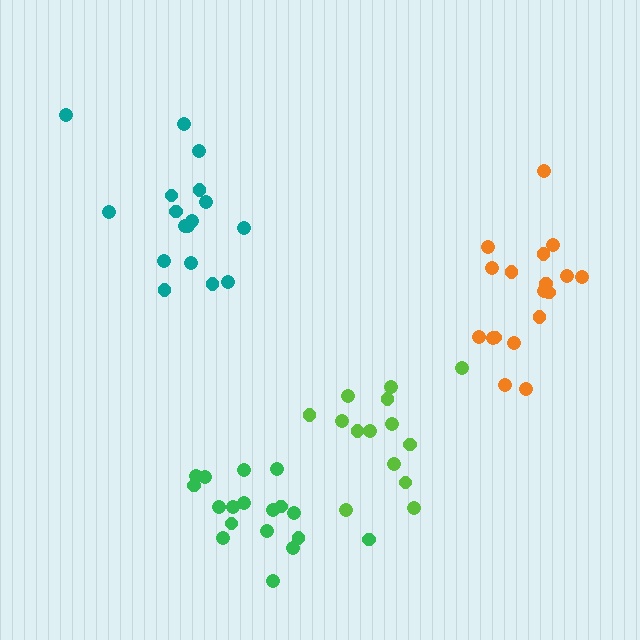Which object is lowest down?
The green cluster is bottommost.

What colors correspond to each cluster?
The clusters are colored: teal, lime, orange, green.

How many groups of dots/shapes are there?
There are 4 groups.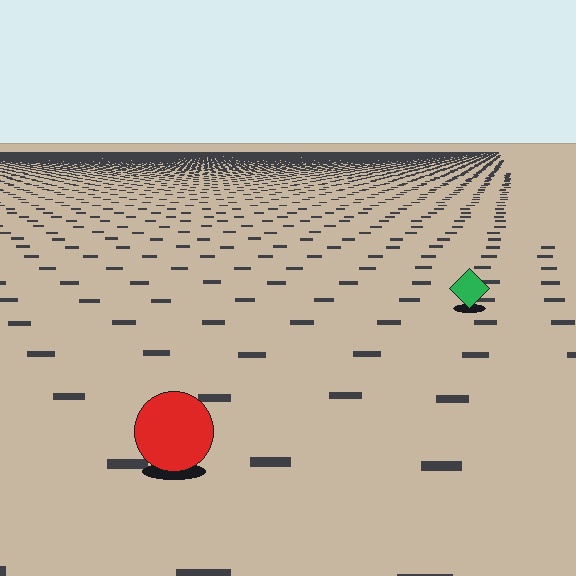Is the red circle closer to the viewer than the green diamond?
Yes. The red circle is closer — you can tell from the texture gradient: the ground texture is coarser near it.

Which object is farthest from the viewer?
The green diamond is farthest from the viewer. It appears smaller and the ground texture around it is denser.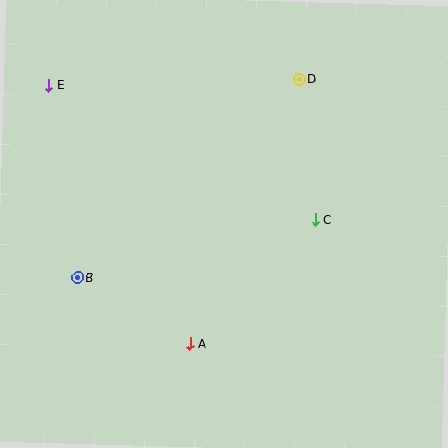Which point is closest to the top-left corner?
Point E is closest to the top-left corner.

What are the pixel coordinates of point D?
Point D is at (299, 79).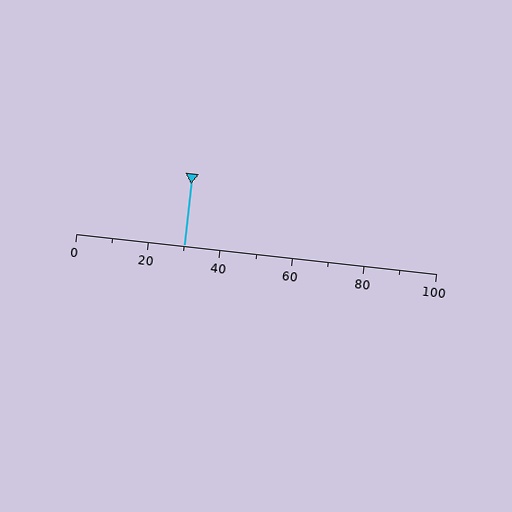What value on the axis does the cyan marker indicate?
The marker indicates approximately 30.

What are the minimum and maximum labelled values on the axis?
The axis runs from 0 to 100.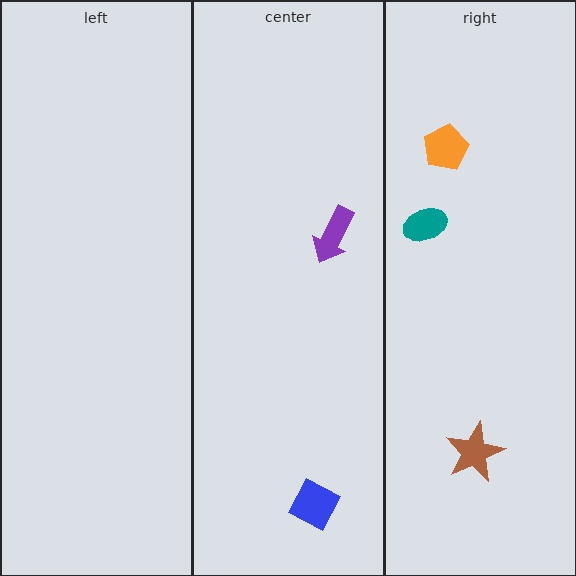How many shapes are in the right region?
3.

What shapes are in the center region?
The purple arrow, the blue diamond.